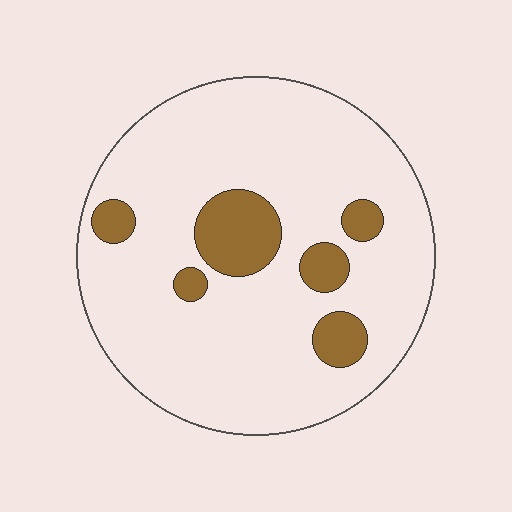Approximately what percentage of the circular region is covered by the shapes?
Approximately 15%.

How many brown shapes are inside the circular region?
6.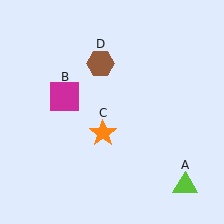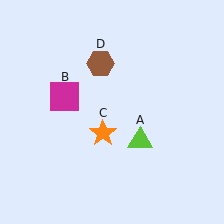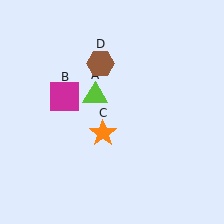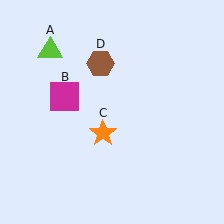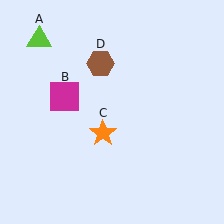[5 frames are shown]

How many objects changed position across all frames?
1 object changed position: lime triangle (object A).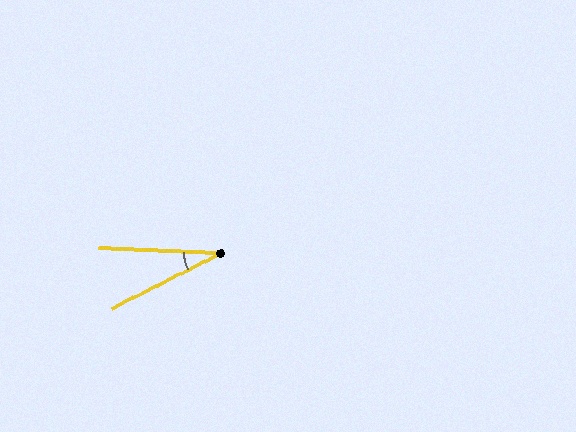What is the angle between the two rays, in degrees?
Approximately 29 degrees.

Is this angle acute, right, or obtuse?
It is acute.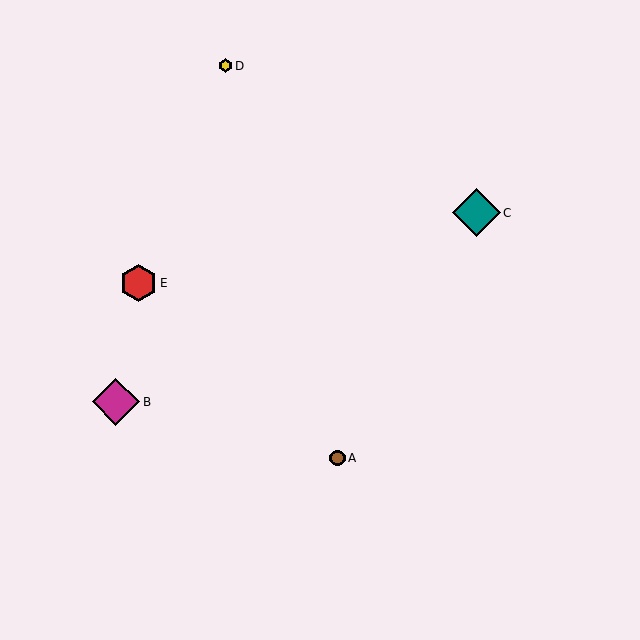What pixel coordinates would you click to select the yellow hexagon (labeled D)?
Click at (225, 66) to select the yellow hexagon D.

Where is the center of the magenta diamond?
The center of the magenta diamond is at (116, 402).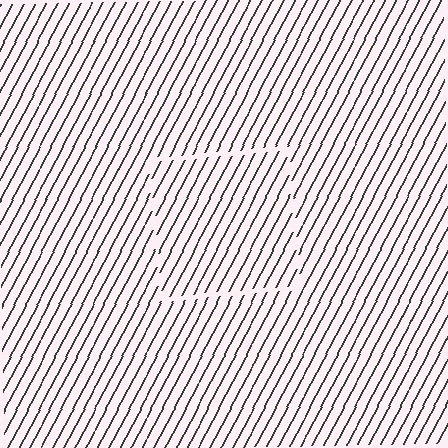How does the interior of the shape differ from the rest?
The interior of the shape contains the same grating, shifted by half a period — the contour is defined by the phase discontinuity where line-ends from the inner and outer gratings abut.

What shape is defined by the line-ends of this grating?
An illusory square. The interior of the shape contains the same grating, shifted by half a period — the contour is defined by the phase discontinuity where line-ends from the inner and outer gratings abut.